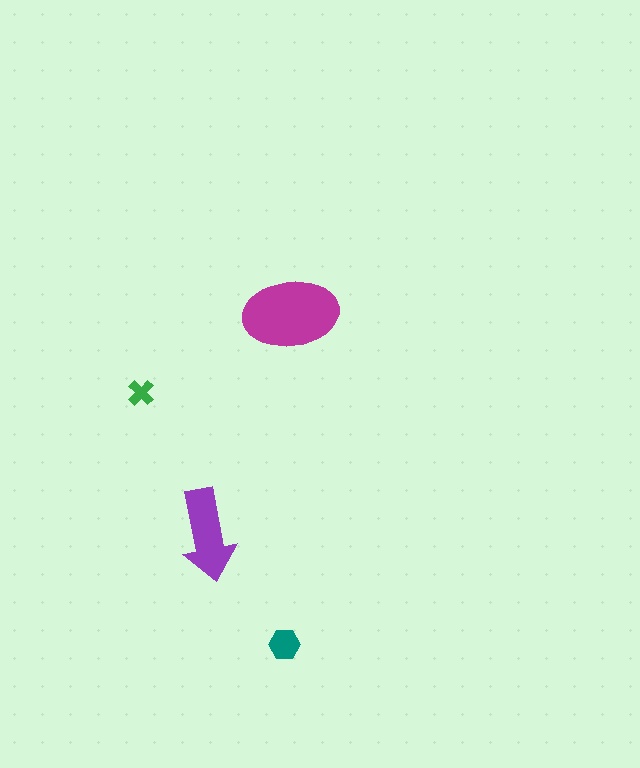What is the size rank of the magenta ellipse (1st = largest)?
1st.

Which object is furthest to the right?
The magenta ellipse is rightmost.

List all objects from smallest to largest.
The green cross, the teal hexagon, the purple arrow, the magenta ellipse.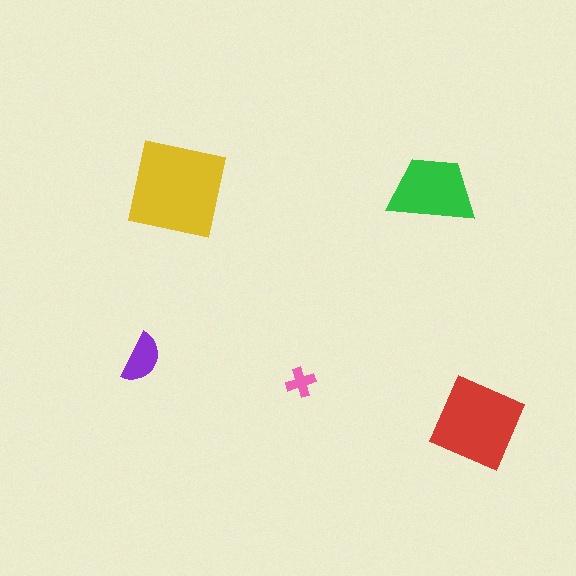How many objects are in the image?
There are 5 objects in the image.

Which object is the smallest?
The pink cross.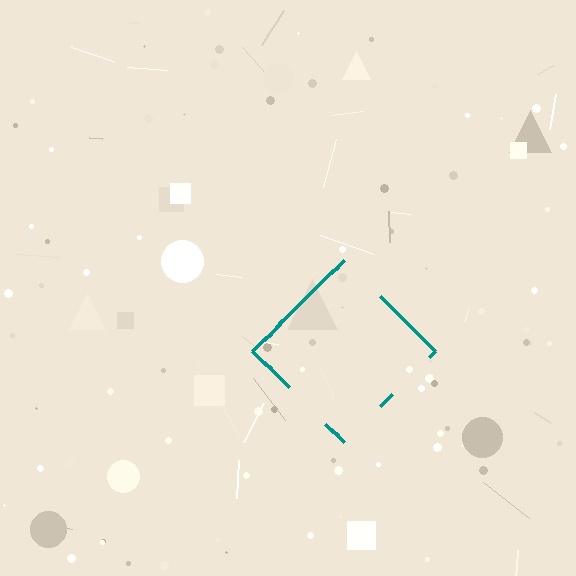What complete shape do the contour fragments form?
The contour fragments form a diamond.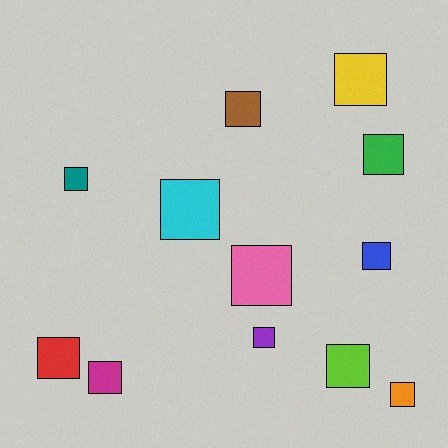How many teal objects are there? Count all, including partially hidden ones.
There is 1 teal object.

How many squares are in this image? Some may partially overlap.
There are 12 squares.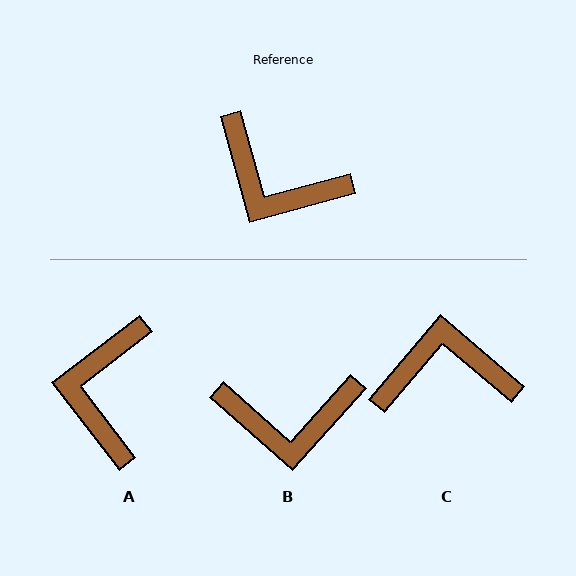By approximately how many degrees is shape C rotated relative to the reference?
Approximately 145 degrees clockwise.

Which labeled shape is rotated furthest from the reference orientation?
C, about 145 degrees away.